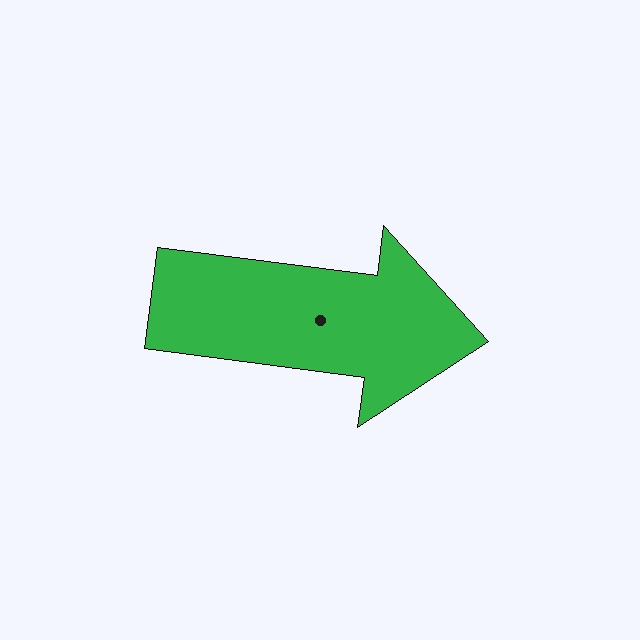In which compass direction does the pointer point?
East.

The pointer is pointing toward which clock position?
Roughly 3 o'clock.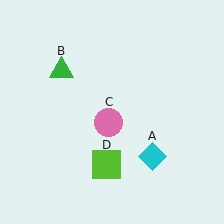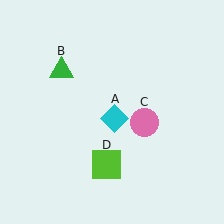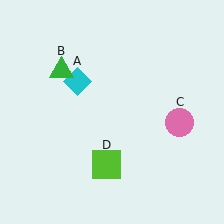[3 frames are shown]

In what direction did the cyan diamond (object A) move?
The cyan diamond (object A) moved up and to the left.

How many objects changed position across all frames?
2 objects changed position: cyan diamond (object A), pink circle (object C).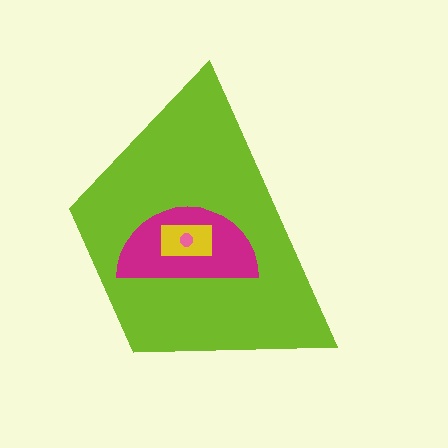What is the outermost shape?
The lime trapezoid.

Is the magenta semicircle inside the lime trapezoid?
Yes.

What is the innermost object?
The pink circle.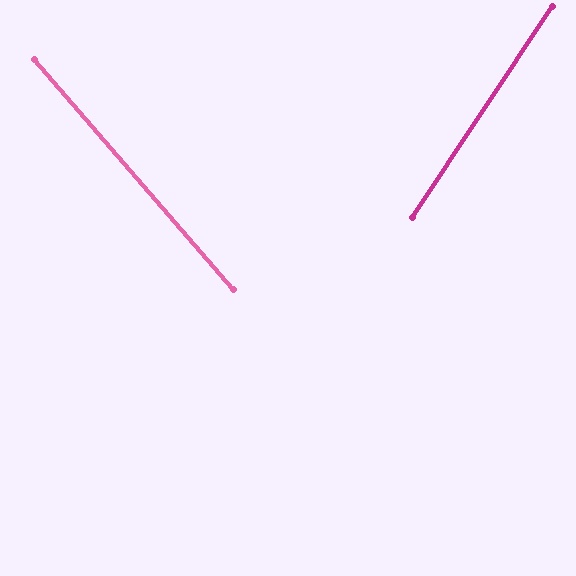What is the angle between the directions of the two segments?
Approximately 74 degrees.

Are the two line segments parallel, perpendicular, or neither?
Neither parallel nor perpendicular — they differ by about 74°.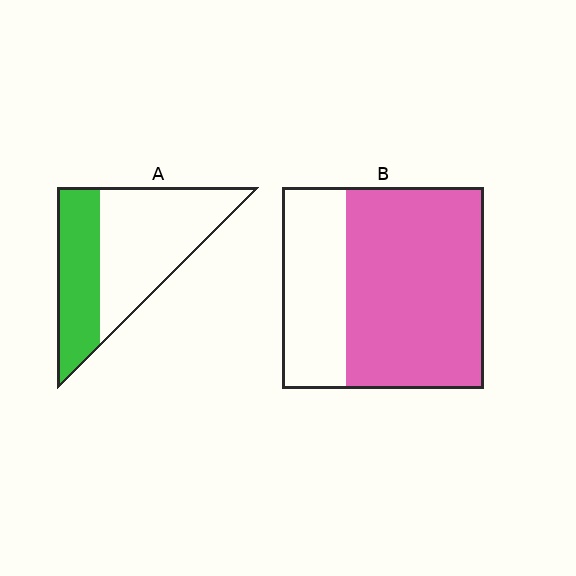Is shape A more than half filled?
No.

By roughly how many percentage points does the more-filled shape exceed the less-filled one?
By roughly 30 percentage points (B over A).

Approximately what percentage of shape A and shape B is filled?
A is approximately 40% and B is approximately 70%.